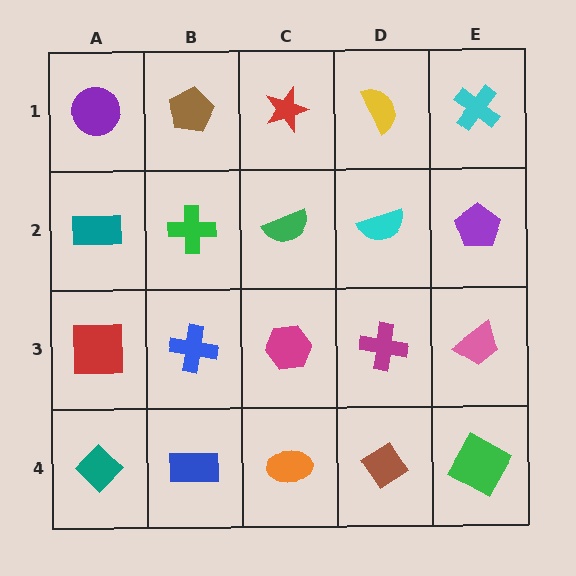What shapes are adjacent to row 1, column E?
A purple pentagon (row 2, column E), a yellow semicircle (row 1, column D).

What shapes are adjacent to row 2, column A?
A purple circle (row 1, column A), a red square (row 3, column A), a green cross (row 2, column B).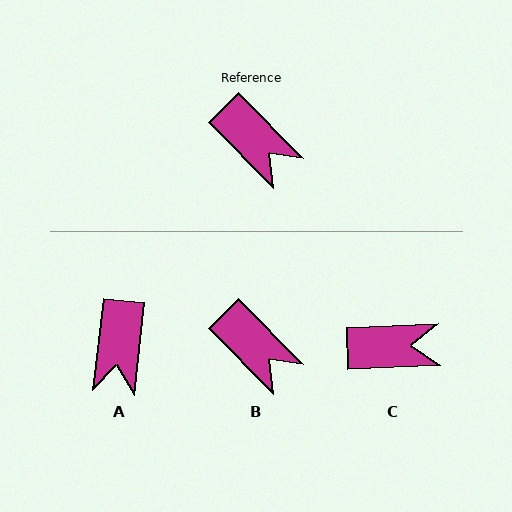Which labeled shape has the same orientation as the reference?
B.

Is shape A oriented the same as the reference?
No, it is off by about 52 degrees.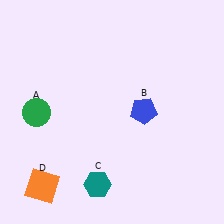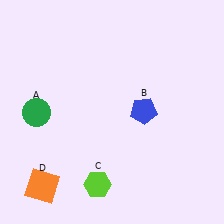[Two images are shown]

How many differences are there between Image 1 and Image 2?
There is 1 difference between the two images.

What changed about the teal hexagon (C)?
In Image 1, C is teal. In Image 2, it changed to lime.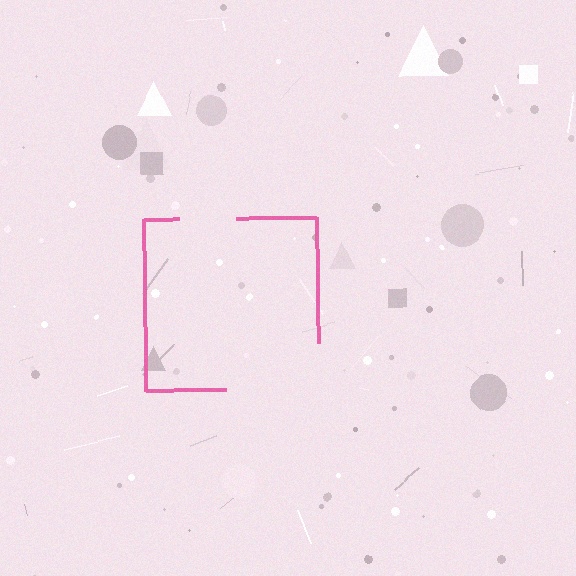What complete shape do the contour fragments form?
The contour fragments form a square.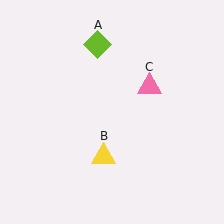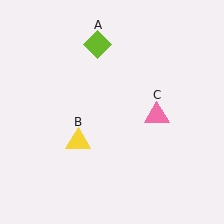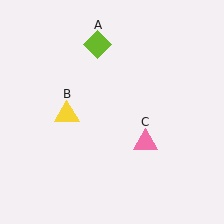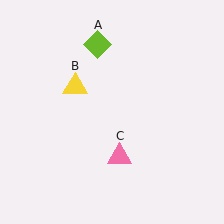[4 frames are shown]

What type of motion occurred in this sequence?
The yellow triangle (object B), pink triangle (object C) rotated clockwise around the center of the scene.